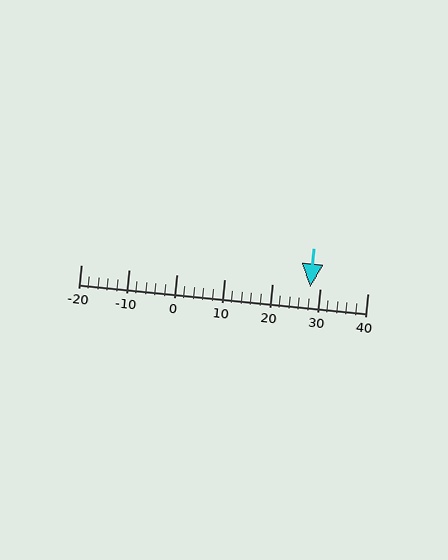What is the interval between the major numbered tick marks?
The major tick marks are spaced 10 units apart.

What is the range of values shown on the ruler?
The ruler shows values from -20 to 40.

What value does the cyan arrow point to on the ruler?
The cyan arrow points to approximately 28.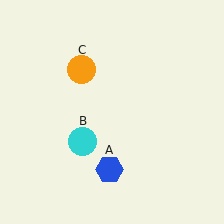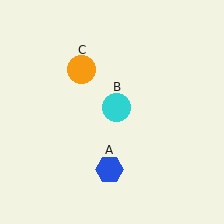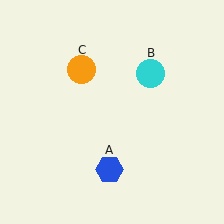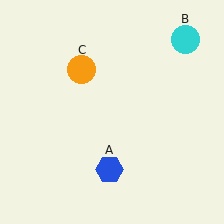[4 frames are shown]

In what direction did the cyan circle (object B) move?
The cyan circle (object B) moved up and to the right.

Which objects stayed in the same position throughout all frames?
Blue hexagon (object A) and orange circle (object C) remained stationary.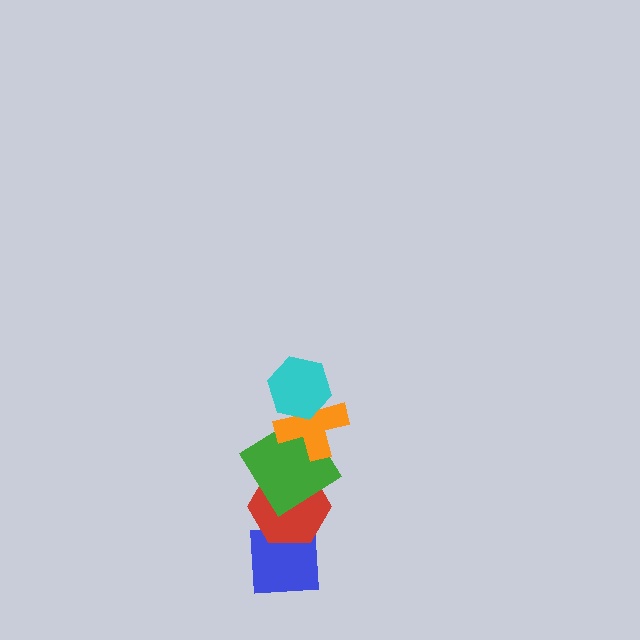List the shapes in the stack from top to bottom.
From top to bottom: the cyan hexagon, the orange cross, the green diamond, the red hexagon, the blue square.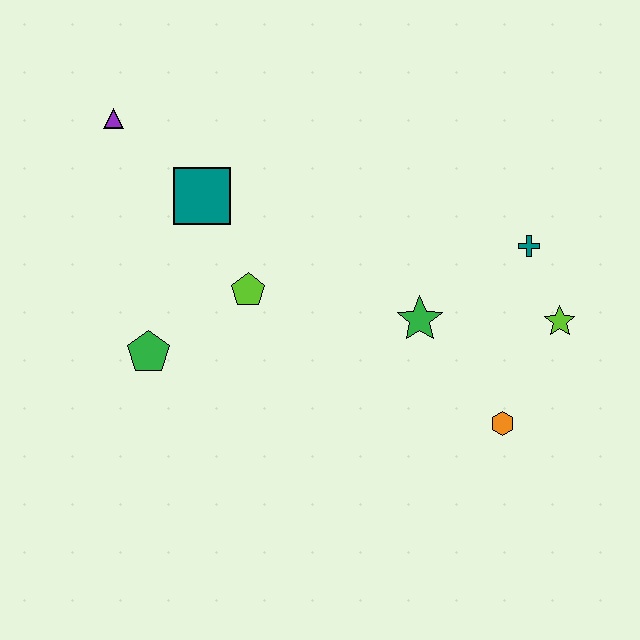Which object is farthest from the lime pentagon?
The lime star is farthest from the lime pentagon.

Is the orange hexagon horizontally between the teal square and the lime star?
Yes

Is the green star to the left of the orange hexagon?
Yes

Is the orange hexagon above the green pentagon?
No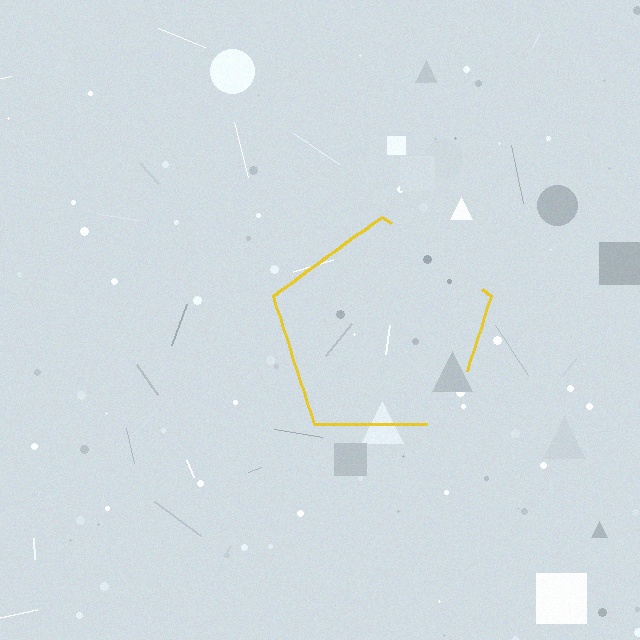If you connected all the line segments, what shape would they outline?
They would outline a pentagon.